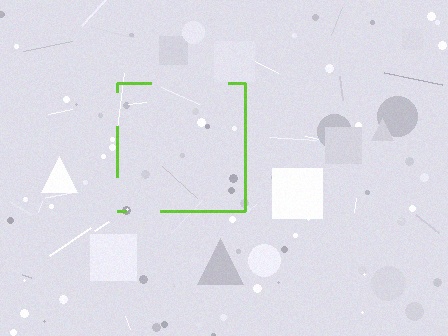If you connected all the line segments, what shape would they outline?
They would outline a square.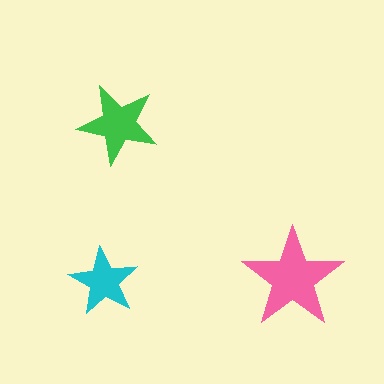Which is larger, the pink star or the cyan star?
The pink one.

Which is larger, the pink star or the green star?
The pink one.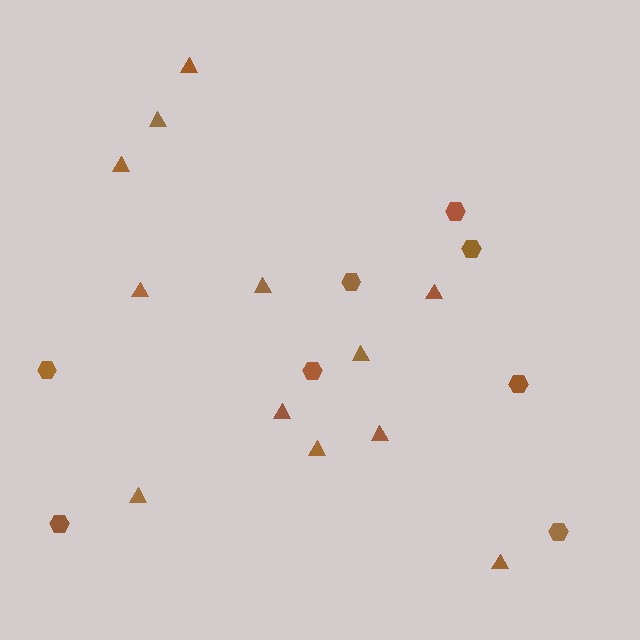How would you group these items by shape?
There are 2 groups: one group of hexagons (8) and one group of triangles (12).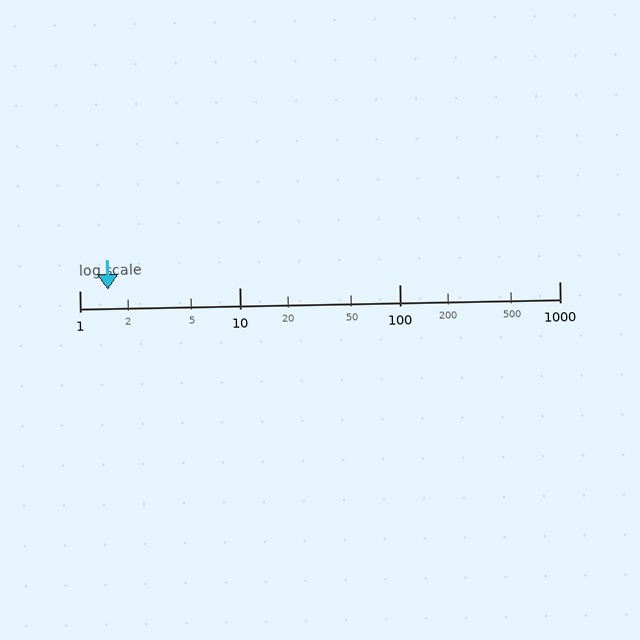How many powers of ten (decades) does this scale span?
The scale spans 3 decades, from 1 to 1000.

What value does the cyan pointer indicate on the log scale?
The pointer indicates approximately 1.5.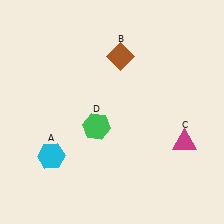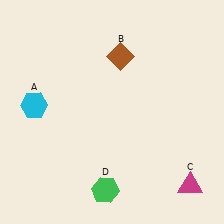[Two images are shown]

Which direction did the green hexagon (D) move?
The green hexagon (D) moved down.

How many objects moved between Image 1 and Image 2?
3 objects moved between the two images.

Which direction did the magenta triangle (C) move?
The magenta triangle (C) moved down.